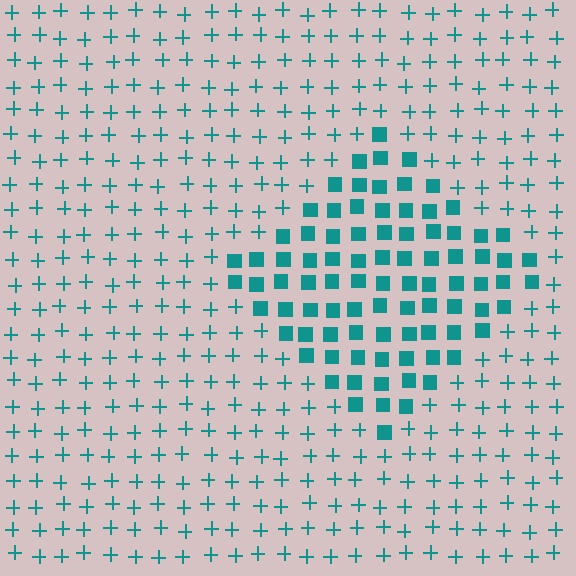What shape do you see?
I see a diamond.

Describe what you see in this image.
The image is filled with small teal elements arranged in a uniform grid. A diamond-shaped region contains squares, while the surrounding area contains plus signs. The boundary is defined purely by the change in element shape.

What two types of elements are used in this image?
The image uses squares inside the diamond region and plus signs outside it.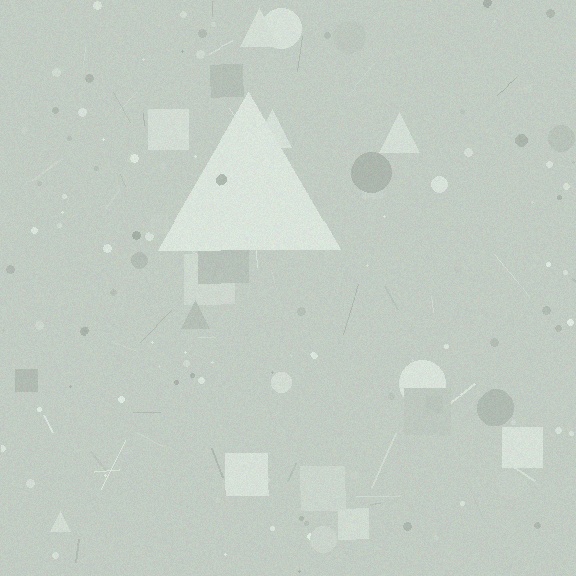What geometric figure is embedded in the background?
A triangle is embedded in the background.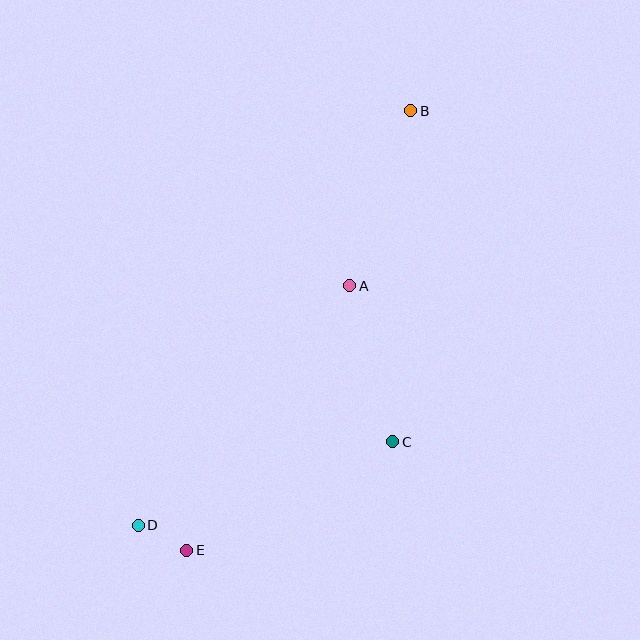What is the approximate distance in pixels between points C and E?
The distance between C and E is approximately 233 pixels.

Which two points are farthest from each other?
Points B and D are farthest from each other.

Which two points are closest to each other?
Points D and E are closest to each other.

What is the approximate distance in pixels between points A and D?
The distance between A and D is approximately 320 pixels.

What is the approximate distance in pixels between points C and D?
The distance between C and D is approximately 268 pixels.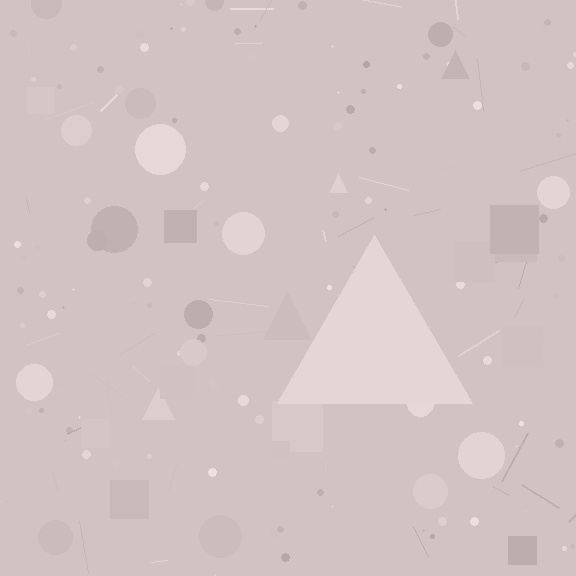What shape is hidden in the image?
A triangle is hidden in the image.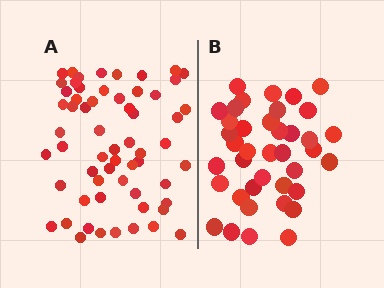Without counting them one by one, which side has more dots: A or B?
Region A (the left region) has more dots.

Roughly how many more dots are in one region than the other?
Region A has approximately 20 more dots than region B.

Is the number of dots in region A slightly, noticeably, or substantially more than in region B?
Region A has substantially more. The ratio is roughly 1.5 to 1.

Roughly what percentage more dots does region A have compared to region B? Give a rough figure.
About 55% more.